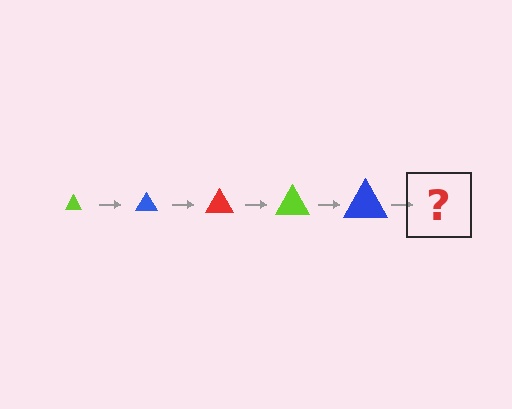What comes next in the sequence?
The next element should be a red triangle, larger than the previous one.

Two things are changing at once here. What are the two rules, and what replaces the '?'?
The two rules are that the triangle grows larger each step and the color cycles through lime, blue, and red. The '?' should be a red triangle, larger than the previous one.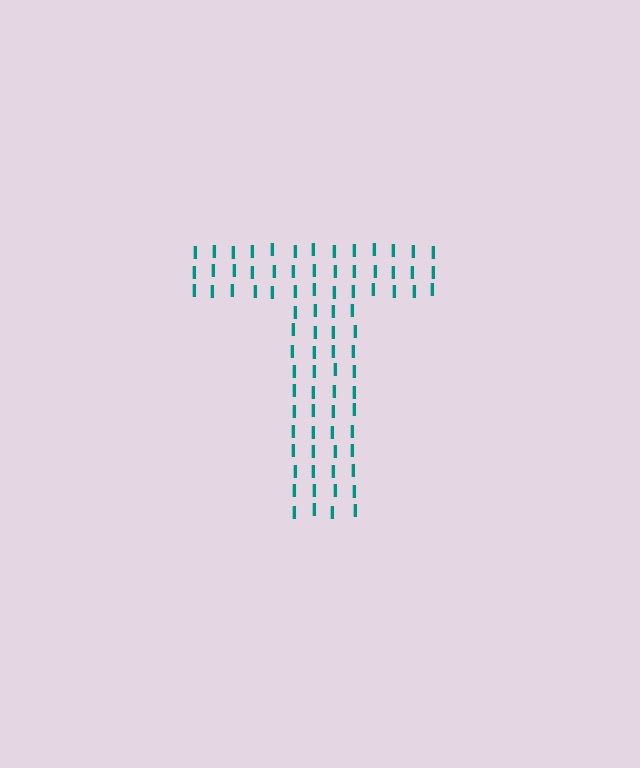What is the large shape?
The large shape is the letter T.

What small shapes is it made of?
It is made of small letter I's.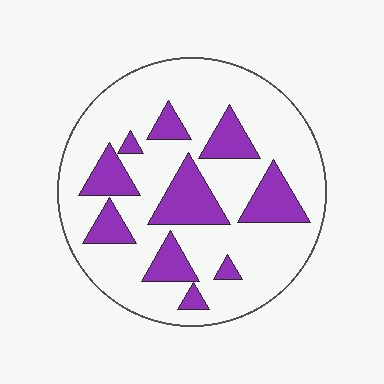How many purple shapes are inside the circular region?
10.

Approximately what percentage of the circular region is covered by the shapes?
Approximately 25%.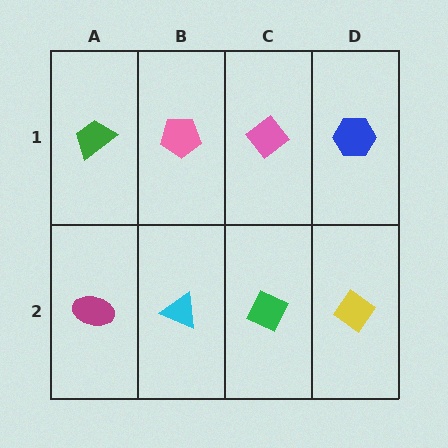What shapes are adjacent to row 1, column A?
A magenta ellipse (row 2, column A), a pink pentagon (row 1, column B).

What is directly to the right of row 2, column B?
A green diamond.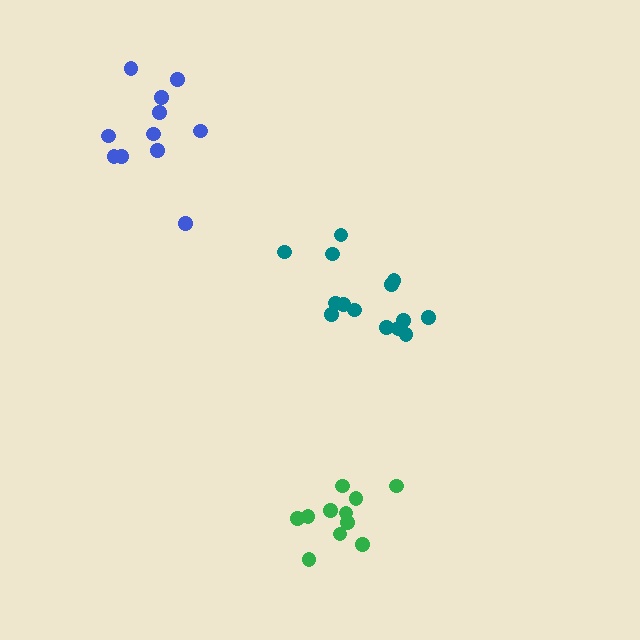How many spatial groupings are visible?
There are 3 spatial groupings.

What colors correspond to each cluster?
The clusters are colored: teal, blue, green.